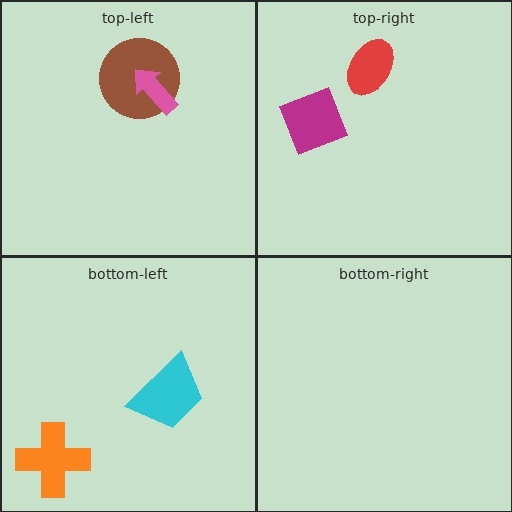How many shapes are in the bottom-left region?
2.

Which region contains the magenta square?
The top-right region.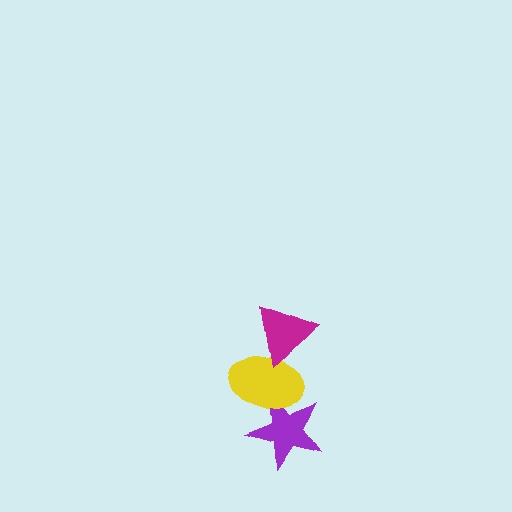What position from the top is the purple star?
The purple star is 3rd from the top.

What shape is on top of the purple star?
The yellow ellipse is on top of the purple star.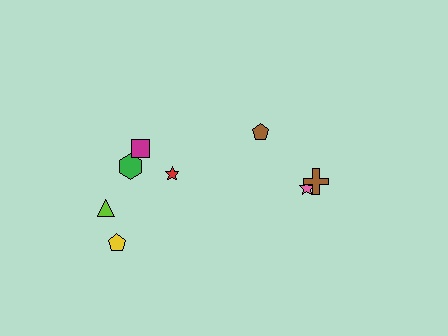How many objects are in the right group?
There are 3 objects.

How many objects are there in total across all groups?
There are 9 objects.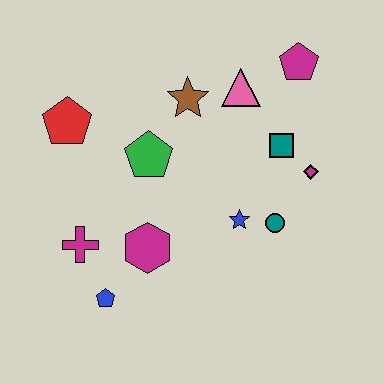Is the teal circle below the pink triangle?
Yes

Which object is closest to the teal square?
The magenta diamond is closest to the teal square.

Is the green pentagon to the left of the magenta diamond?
Yes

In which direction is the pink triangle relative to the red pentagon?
The pink triangle is to the right of the red pentagon.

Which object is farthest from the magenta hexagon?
The magenta pentagon is farthest from the magenta hexagon.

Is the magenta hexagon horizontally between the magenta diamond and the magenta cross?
Yes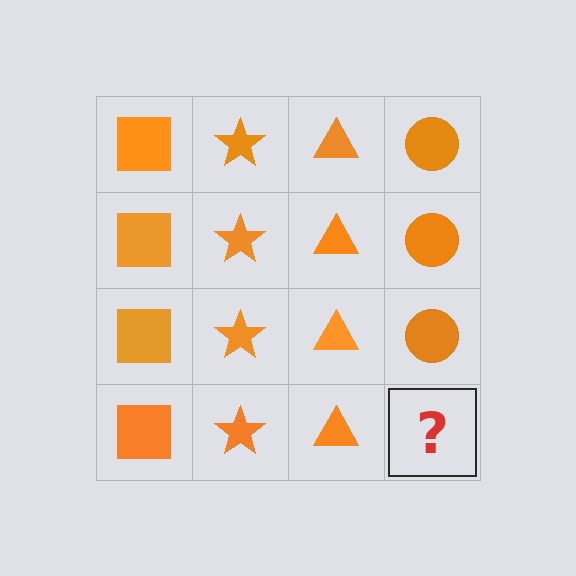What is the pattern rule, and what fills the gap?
The rule is that each column has a consistent shape. The gap should be filled with an orange circle.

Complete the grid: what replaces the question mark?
The question mark should be replaced with an orange circle.